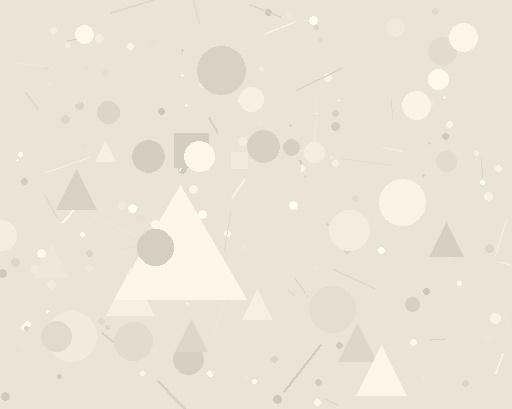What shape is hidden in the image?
A triangle is hidden in the image.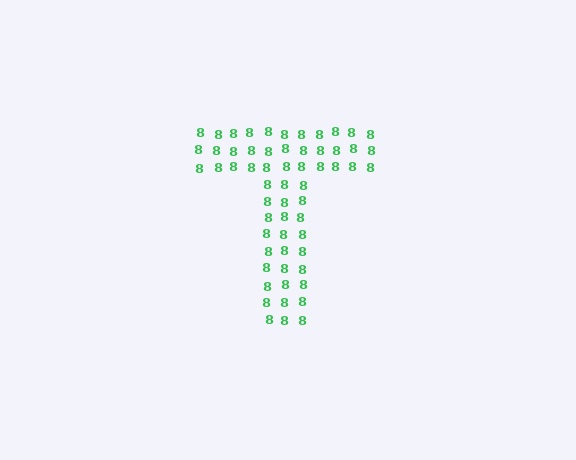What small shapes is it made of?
It is made of small digit 8's.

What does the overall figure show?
The overall figure shows the letter T.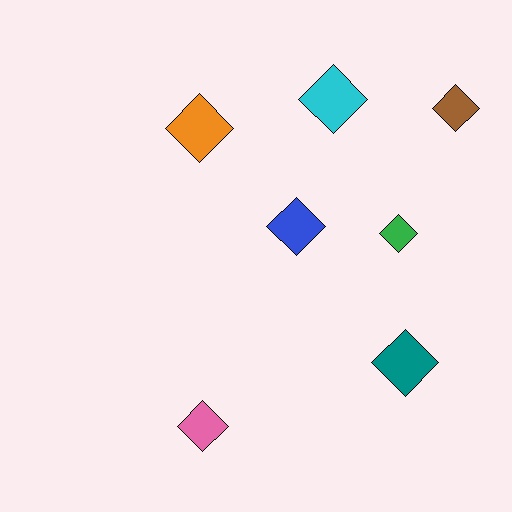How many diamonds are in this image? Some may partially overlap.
There are 7 diamonds.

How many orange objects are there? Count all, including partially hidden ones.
There is 1 orange object.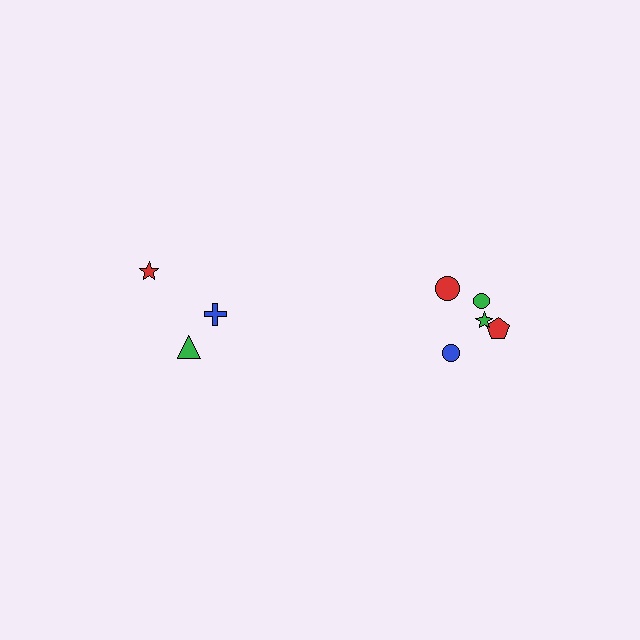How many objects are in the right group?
There are 5 objects.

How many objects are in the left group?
There are 3 objects.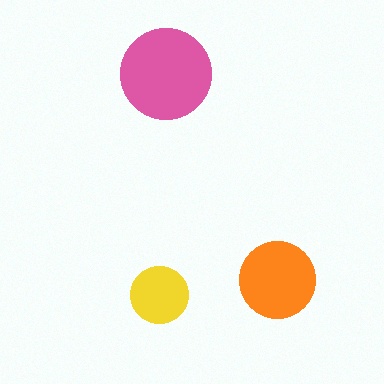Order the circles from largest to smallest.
the pink one, the orange one, the yellow one.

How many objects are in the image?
There are 3 objects in the image.